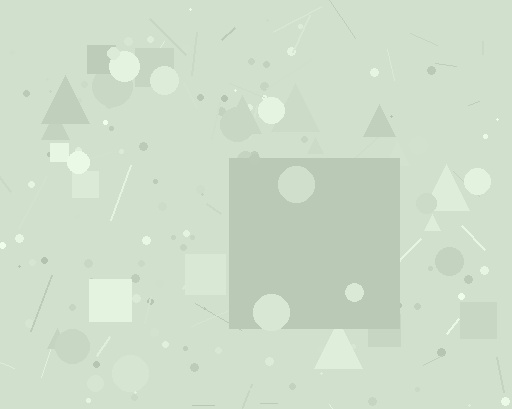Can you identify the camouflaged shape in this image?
The camouflaged shape is a square.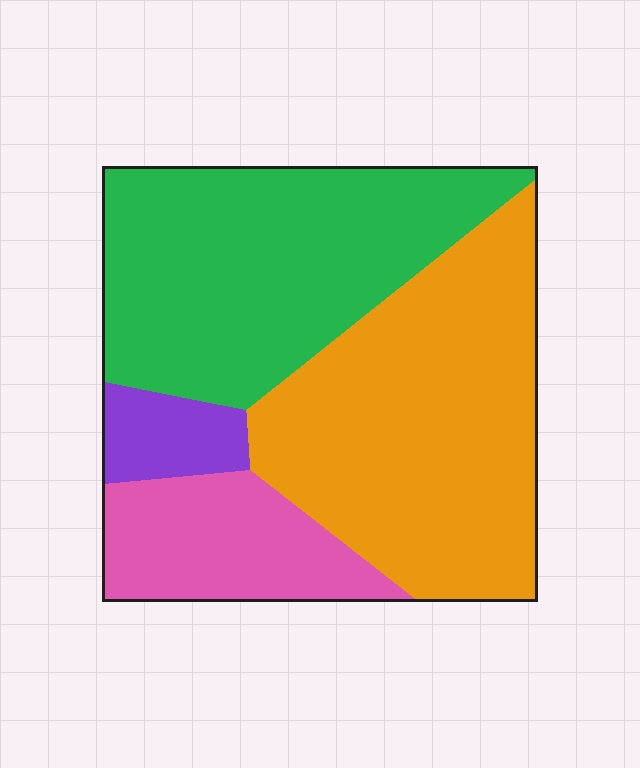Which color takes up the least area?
Purple, at roughly 5%.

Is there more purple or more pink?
Pink.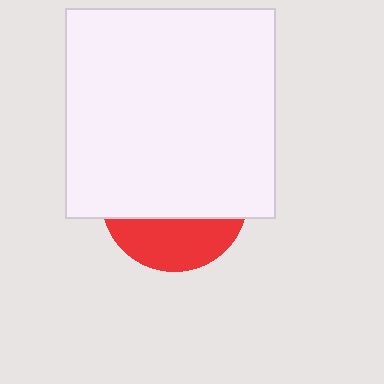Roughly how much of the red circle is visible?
A small part of it is visible (roughly 32%).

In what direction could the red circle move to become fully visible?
The red circle could move down. That would shift it out from behind the white square entirely.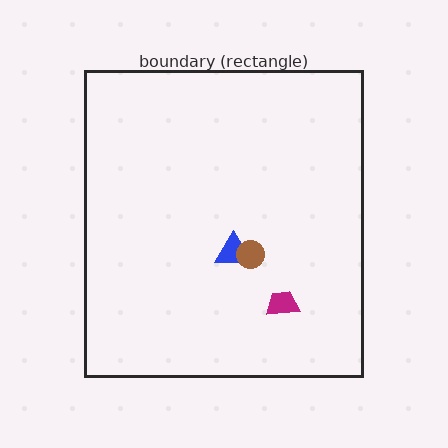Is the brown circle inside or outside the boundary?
Inside.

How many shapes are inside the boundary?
3 inside, 0 outside.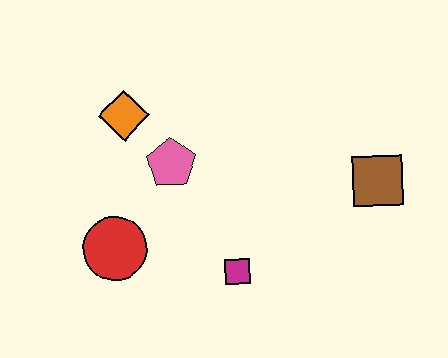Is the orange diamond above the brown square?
Yes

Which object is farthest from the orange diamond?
The brown square is farthest from the orange diamond.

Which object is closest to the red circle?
The pink pentagon is closest to the red circle.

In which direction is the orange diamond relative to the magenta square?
The orange diamond is above the magenta square.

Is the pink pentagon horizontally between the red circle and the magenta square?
Yes